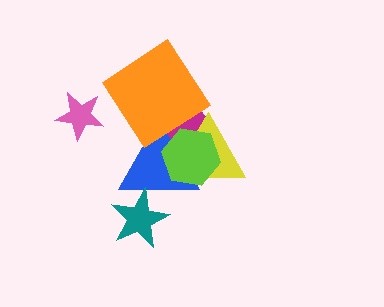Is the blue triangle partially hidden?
Yes, it is partially covered by another shape.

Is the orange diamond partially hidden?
No, no other shape covers it.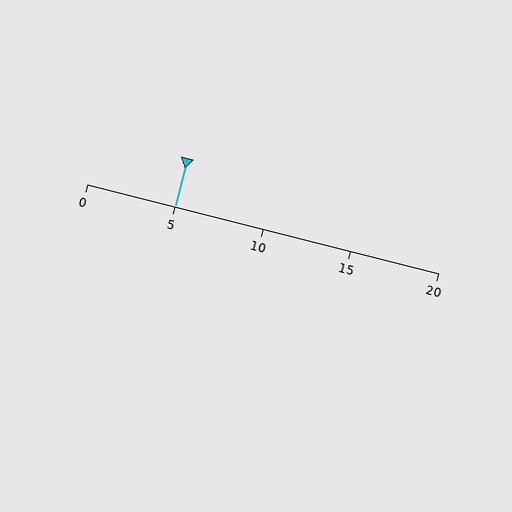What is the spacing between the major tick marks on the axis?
The major ticks are spaced 5 apart.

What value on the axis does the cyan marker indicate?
The marker indicates approximately 5.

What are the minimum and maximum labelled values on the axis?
The axis runs from 0 to 20.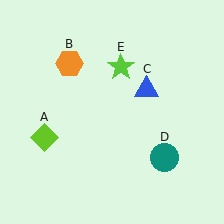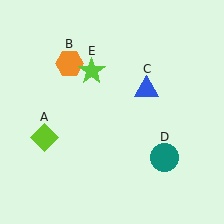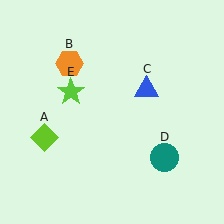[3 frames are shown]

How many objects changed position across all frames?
1 object changed position: lime star (object E).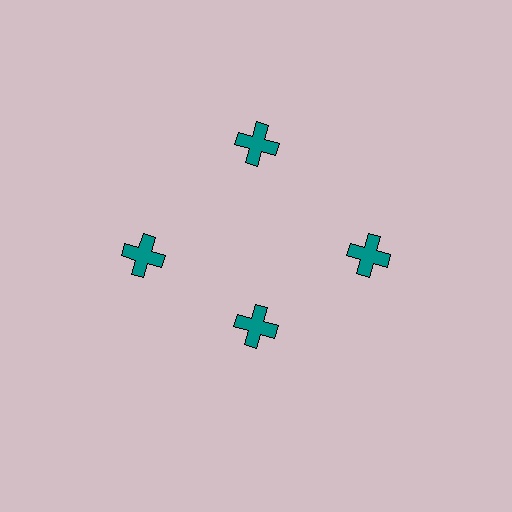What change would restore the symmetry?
The symmetry would be restored by moving it outward, back onto the ring so that all 4 crosses sit at equal angles and equal distance from the center.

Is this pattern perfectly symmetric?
No. The 4 teal crosses are arranged in a ring, but one element near the 6 o'clock position is pulled inward toward the center, breaking the 4-fold rotational symmetry.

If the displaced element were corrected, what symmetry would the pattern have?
It would have 4-fold rotational symmetry — the pattern would map onto itself every 90 degrees.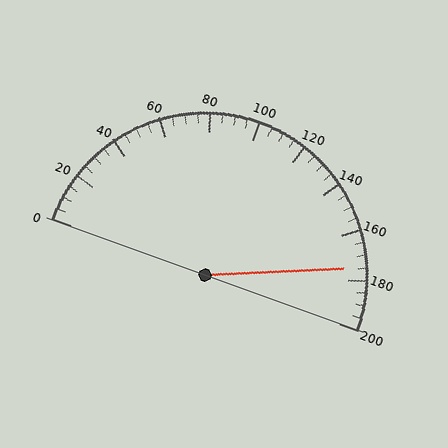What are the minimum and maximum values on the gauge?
The gauge ranges from 0 to 200.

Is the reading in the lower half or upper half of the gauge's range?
The reading is in the upper half of the range (0 to 200).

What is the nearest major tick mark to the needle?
The nearest major tick mark is 180.